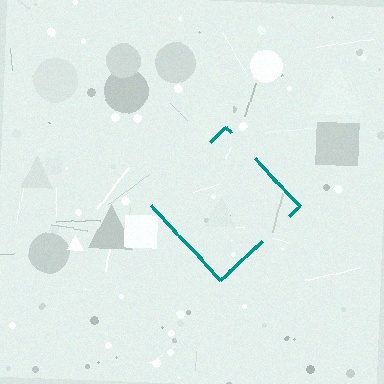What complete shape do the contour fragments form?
The contour fragments form a diamond.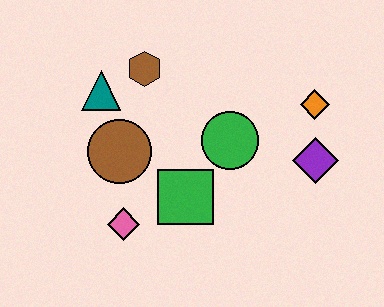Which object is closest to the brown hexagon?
The teal triangle is closest to the brown hexagon.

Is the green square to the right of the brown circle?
Yes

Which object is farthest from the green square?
The orange diamond is farthest from the green square.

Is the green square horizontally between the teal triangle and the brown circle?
No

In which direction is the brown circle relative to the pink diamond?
The brown circle is above the pink diamond.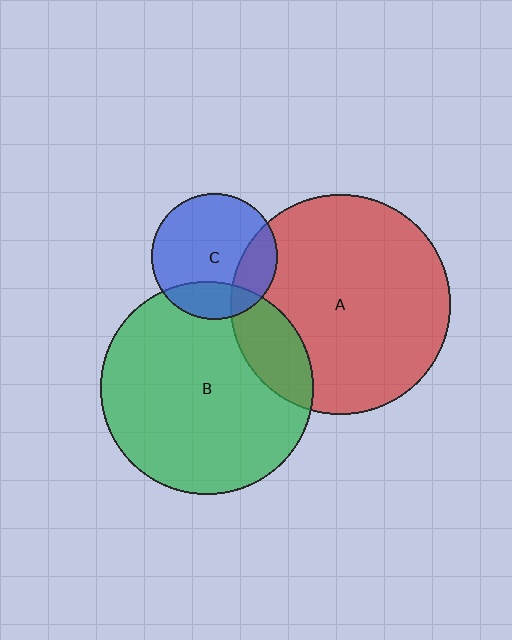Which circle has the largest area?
Circle A (red).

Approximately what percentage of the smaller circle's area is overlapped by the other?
Approximately 15%.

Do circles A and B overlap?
Yes.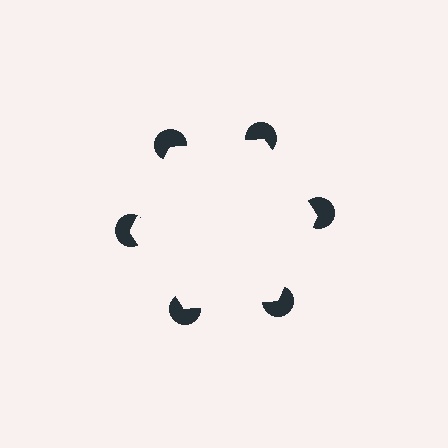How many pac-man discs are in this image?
There are 6 — one at each vertex of the illusory hexagon.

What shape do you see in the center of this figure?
An illusory hexagon — its edges are inferred from the aligned wedge cuts in the pac-man discs, not physically drawn.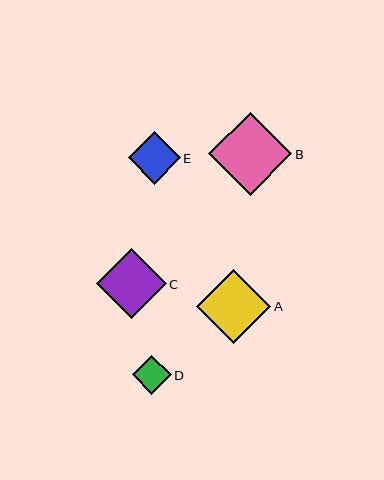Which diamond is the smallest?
Diamond D is the smallest with a size of approximately 39 pixels.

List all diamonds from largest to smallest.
From largest to smallest: B, A, C, E, D.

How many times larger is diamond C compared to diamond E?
Diamond C is approximately 1.3 times the size of diamond E.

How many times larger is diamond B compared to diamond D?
Diamond B is approximately 2.2 times the size of diamond D.